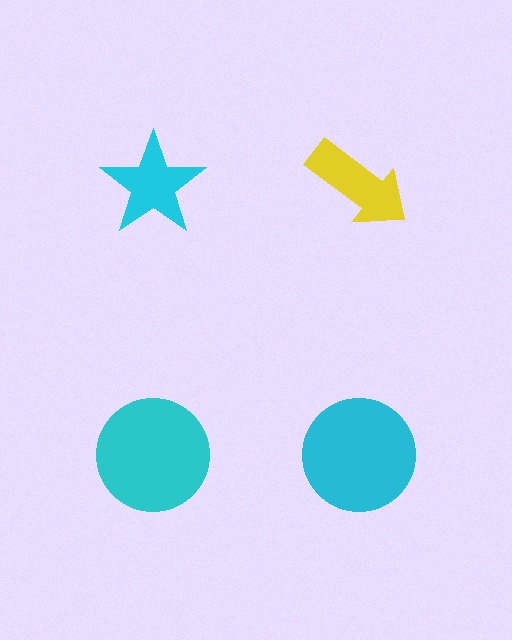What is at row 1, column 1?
A cyan star.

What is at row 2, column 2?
A cyan circle.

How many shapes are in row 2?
2 shapes.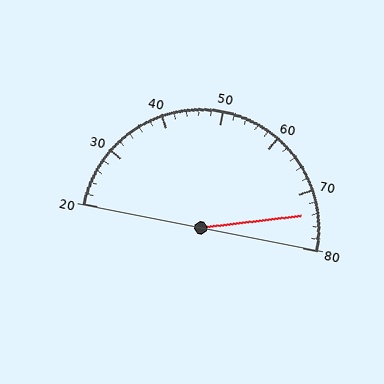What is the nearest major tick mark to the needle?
The nearest major tick mark is 70.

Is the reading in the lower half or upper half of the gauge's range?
The reading is in the upper half of the range (20 to 80).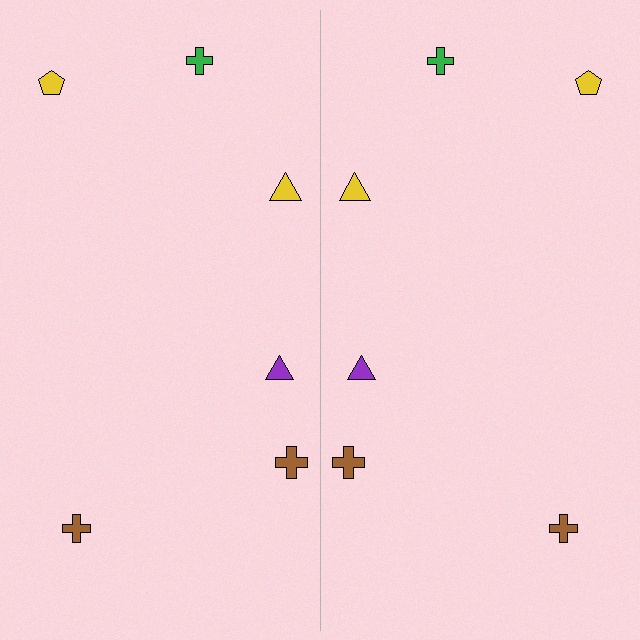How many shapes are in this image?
There are 12 shapes in this image.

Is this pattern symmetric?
Yes, this pattern has bilateral (reflection) symmetry.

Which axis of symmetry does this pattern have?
The pattern has a vertical axis of symmetry running through the center of the image.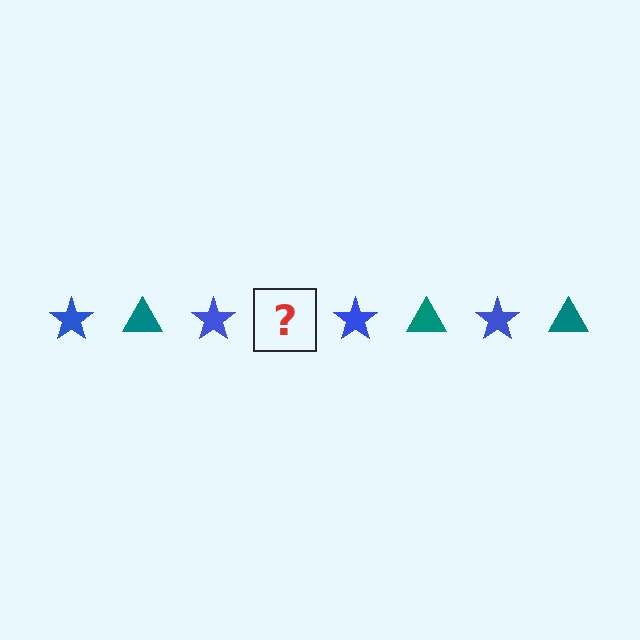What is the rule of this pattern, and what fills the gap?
The rule is that the pattern alternates between blue star and teal triangle. The gap should be filled with a teal triangle.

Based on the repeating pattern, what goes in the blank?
The blank should be a teal triangle.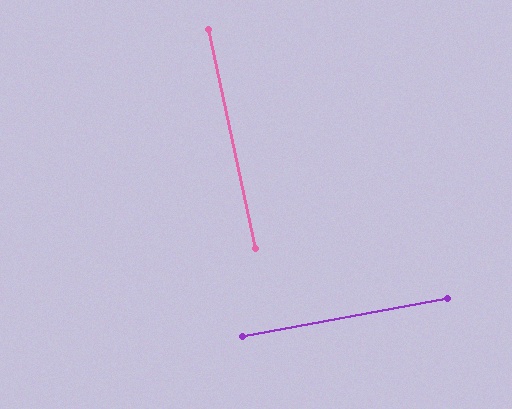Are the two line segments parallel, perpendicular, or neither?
Perpendicular — they meet at approximately 88°.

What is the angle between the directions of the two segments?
Approximately 88 degrees.